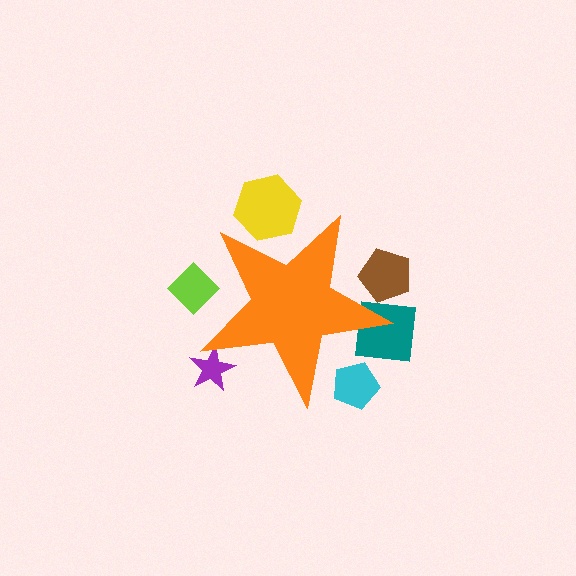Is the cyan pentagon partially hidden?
Yes, the cyan pentagon is partially hidden behind the orange star.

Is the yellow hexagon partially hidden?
Yes, the yellow hexagon is partially hidden behind the orange star.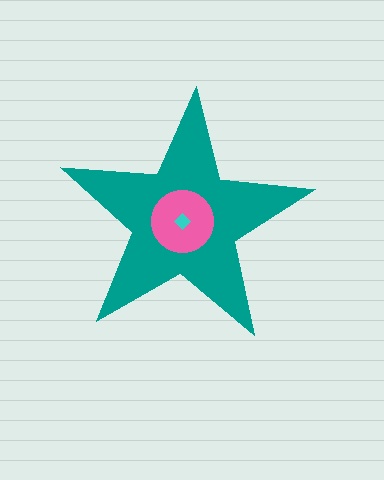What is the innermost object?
The cyan diamond.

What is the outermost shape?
The teal star.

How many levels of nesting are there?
3.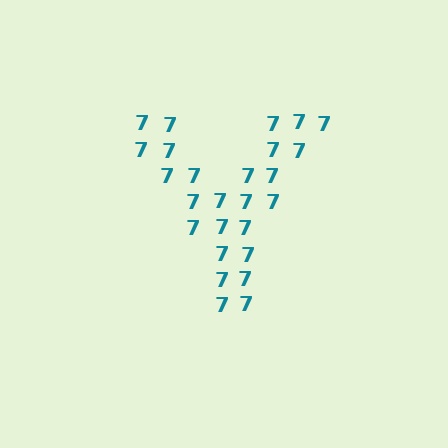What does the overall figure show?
The overall figure shows the letter Y.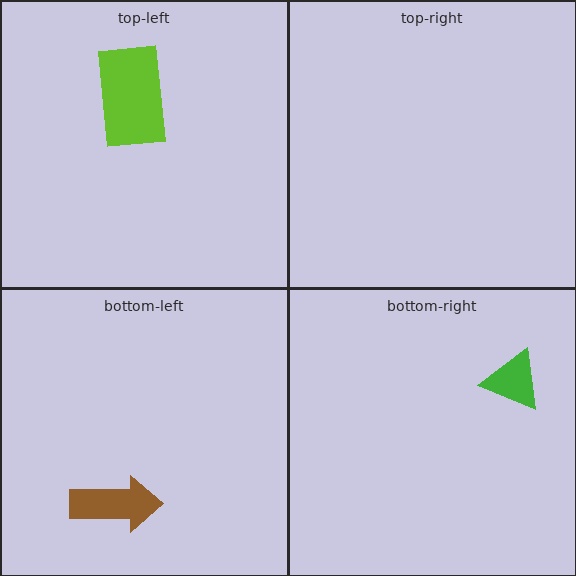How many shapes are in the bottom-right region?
1.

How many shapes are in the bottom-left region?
1.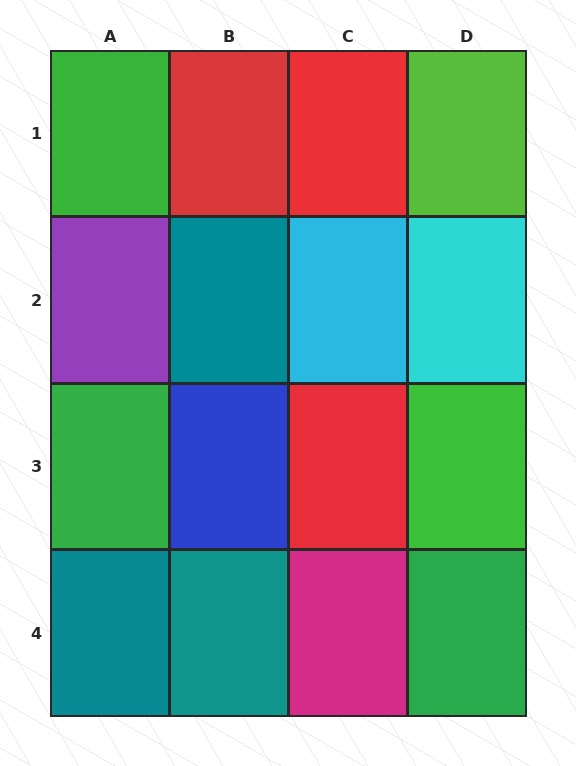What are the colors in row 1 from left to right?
Green, red, red, lime.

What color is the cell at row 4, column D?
Green.